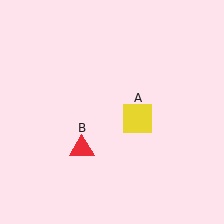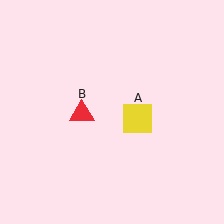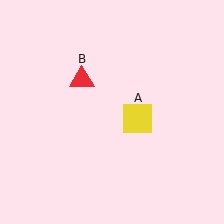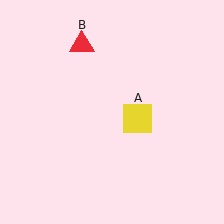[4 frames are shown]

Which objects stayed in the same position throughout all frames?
Yellow square (object A) remained stationary.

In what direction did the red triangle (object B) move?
The red triangle (object B) moved up.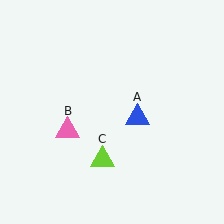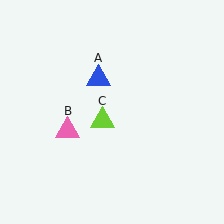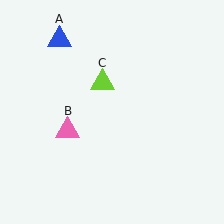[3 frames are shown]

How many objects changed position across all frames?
2 objects changed position: blue triangle (object A), lime triangle (object C).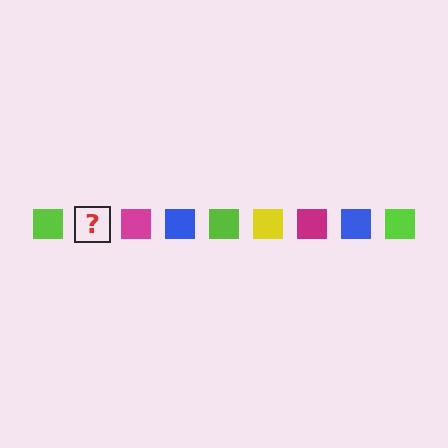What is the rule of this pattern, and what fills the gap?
The rule is that the pattern cycles through lime, yellow, magenta, blue squares. The gap should be filled with a yellow square.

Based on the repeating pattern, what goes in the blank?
The blank should be a yellow square.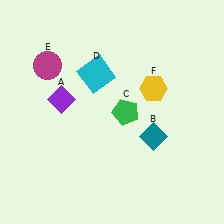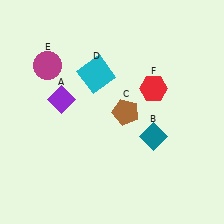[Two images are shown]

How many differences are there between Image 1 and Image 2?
There are 2 differences between the two images.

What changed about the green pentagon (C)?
In Image 1, C is green. In Image 2, it changed to brown.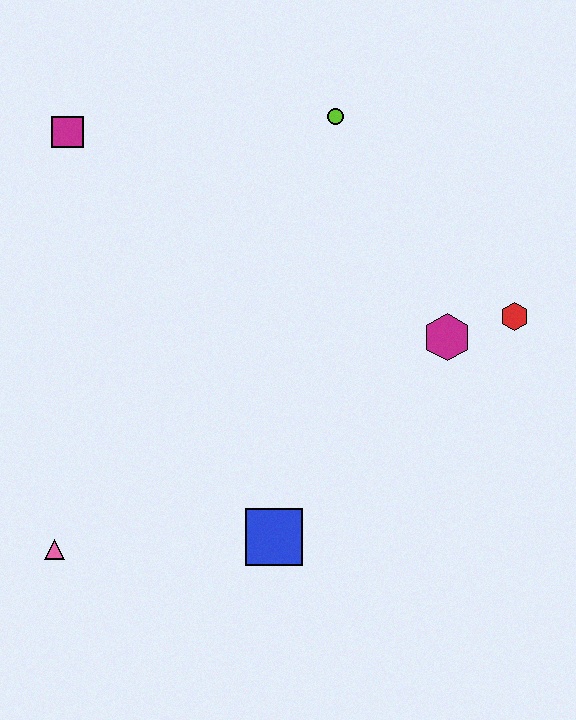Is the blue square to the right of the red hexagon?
No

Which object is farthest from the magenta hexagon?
The pink triangle is farthest from the magenta hexagon.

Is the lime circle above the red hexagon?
Yes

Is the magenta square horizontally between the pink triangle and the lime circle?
Yes